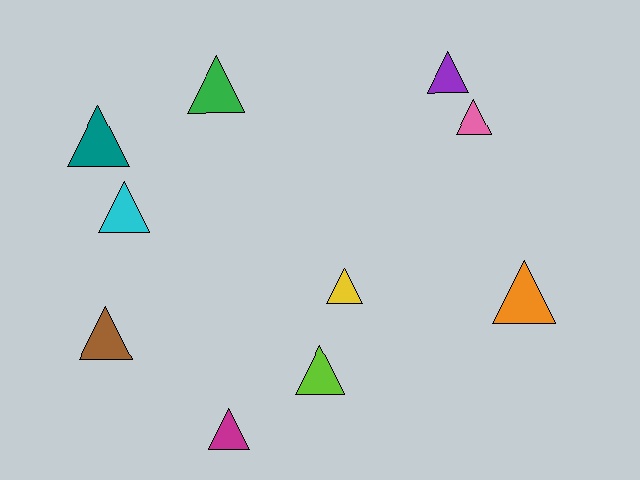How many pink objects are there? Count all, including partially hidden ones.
There is 1 pink object.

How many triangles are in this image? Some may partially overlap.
There are 10 triangles.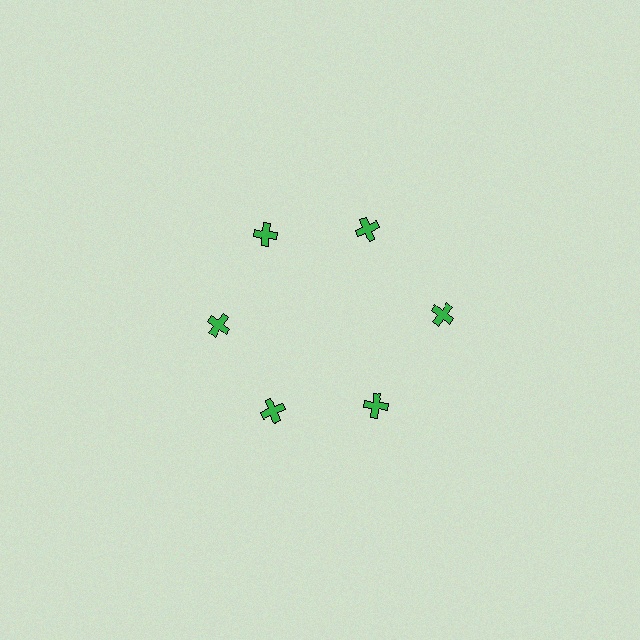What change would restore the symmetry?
The symmetry would be restored by moving it inward, back onto the ring so that all 6 crosses sit at equal angles and equal distance from the center.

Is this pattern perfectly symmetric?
No. The 6 green crosses are arranged in a ring, but one element near the 3 o'clock position is pushed outward from the center, breaking the 6-fold rotational symmetry.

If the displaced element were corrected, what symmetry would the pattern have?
It would have 6-fold rotational symmetry — the pattern would map onto itself every 60 degrees.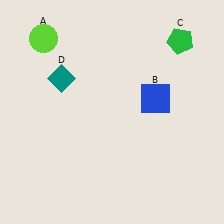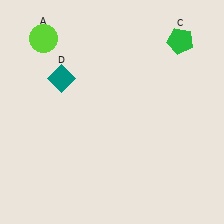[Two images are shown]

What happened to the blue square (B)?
The blue square (B) was removed in Image 2. It was in the top-right area of Image 1.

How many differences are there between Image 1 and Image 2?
There is 1 difference between the two images.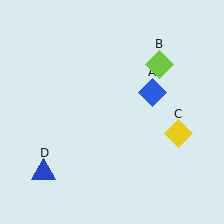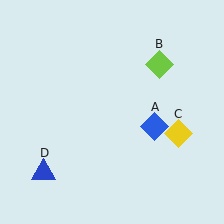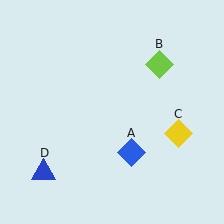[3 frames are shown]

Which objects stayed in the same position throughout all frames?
Lime diamond (object B) and yellow diamond (object C) and blue triangle (object D) remained stationary.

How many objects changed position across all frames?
1 object changed position: blue diamond (object A).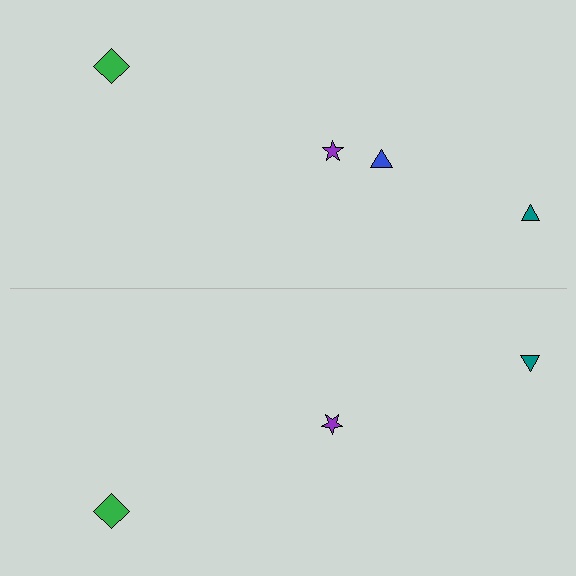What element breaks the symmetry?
A blue triangle is missing from the bottom side.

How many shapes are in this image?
There are 7 shapes in this image.